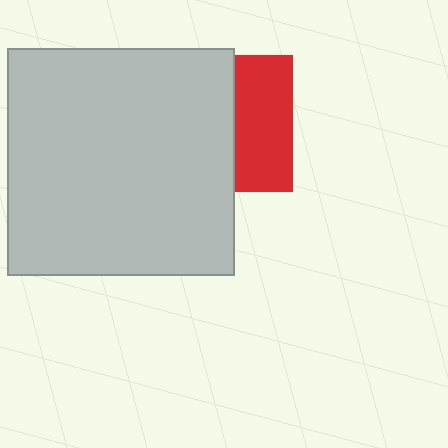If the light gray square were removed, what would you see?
You would see the complete red square.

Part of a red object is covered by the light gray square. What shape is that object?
It is a square.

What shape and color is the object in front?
The object in front is a light gray square.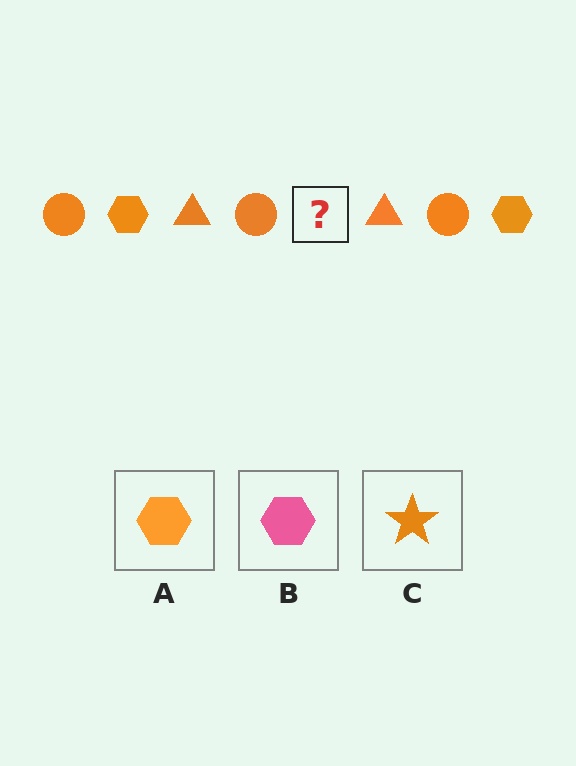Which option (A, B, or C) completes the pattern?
A.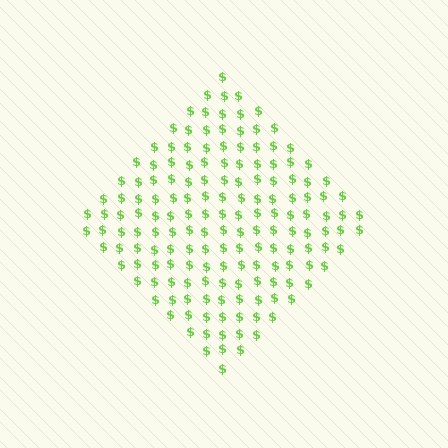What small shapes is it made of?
It is made of small dollar signs.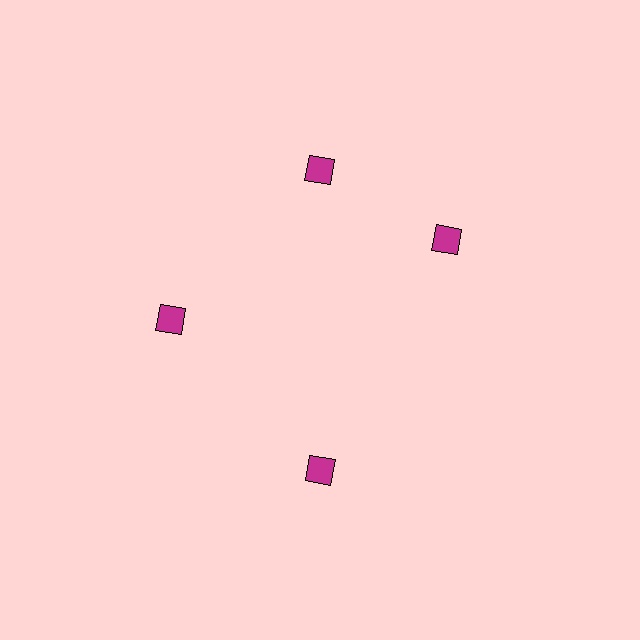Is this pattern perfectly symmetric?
No. The 4 magenta diamonds are arranged in a ring, but one element near the 3 o'clock position is rotated out of alignment along the ring, breaking the 4-fold rotational symmetry.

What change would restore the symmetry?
The symmetry would be restored by rotating it back into even spacing with its neighbors so that all 4 diamonds sit at equal angles and equal distance from the center.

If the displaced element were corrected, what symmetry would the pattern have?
It would have 4-fold rotational symmetry — the pattern would map onto itself every 90 degrees.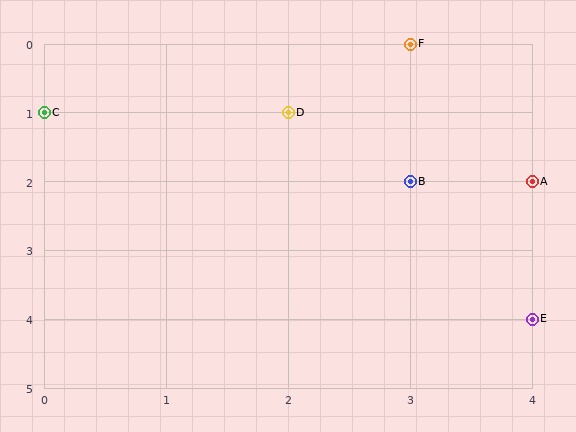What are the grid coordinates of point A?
Point A is at grid coordinates (4, 2).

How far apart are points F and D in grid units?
Points F and D are 1 column and 1 row apart (about 1.4 grid units diagonally).